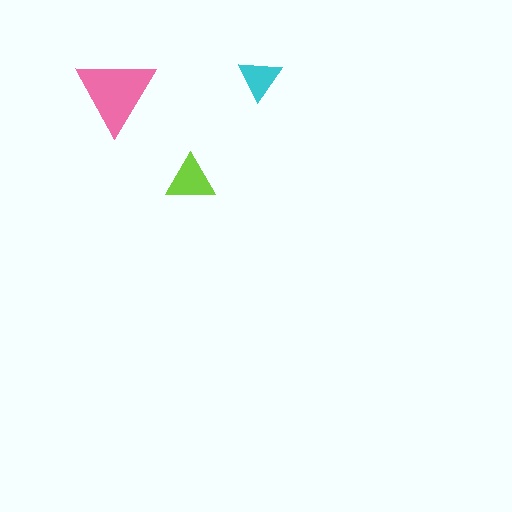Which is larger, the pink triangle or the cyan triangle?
The pink one.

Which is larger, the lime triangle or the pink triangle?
The pink one.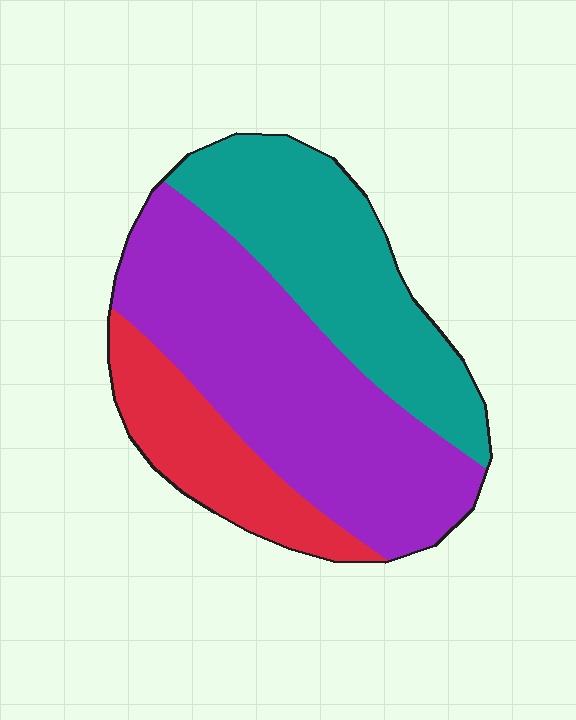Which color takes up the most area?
Purple, at roughly 50%.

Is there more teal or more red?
Teal.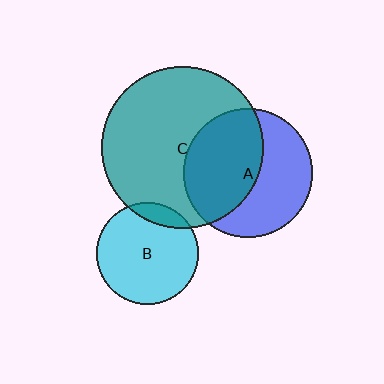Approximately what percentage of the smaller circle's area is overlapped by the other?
Approximately 50%.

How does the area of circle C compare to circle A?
Approximately 1.6 times.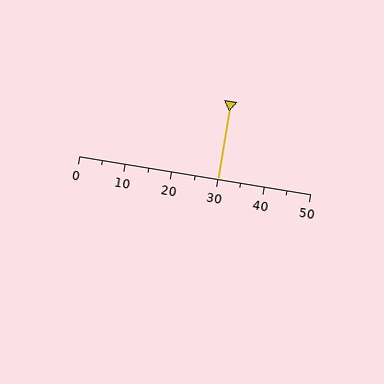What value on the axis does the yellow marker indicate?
The marker indicates approximately 30.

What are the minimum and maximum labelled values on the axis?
The axis runs from 0 to 50.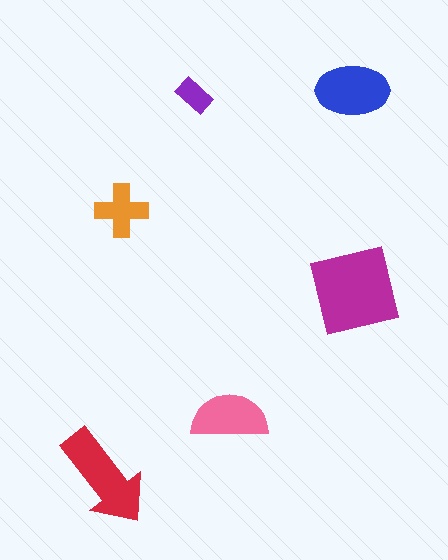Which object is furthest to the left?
The red arrow is leftmost.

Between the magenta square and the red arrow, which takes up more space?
The magenta square.